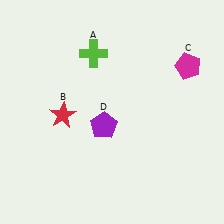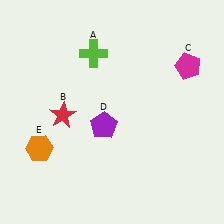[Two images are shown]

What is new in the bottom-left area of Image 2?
An orange hexagon (E) was added in the bottom-left area of Image 2.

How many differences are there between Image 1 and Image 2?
There is 1 difference between the two images.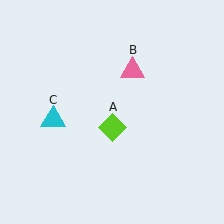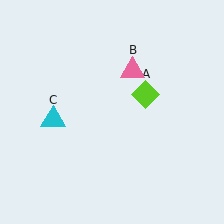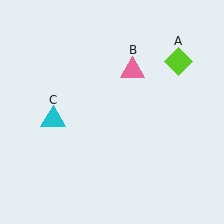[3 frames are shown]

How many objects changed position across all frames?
1 object changed position: lime diamond (object A).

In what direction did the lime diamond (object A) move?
The lime diamond (object A) moved up and to the right.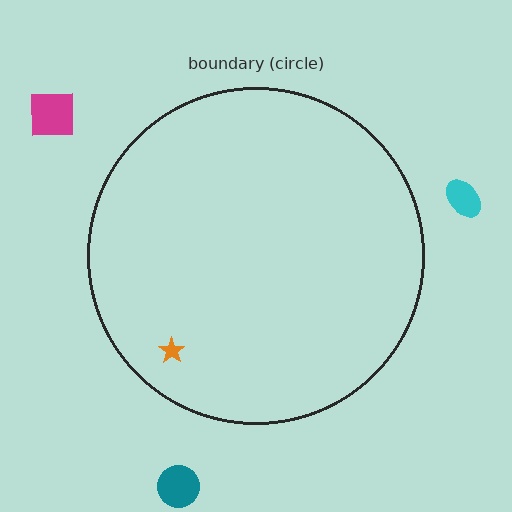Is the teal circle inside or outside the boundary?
Outside.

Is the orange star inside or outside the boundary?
Inside.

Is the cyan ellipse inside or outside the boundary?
Outside.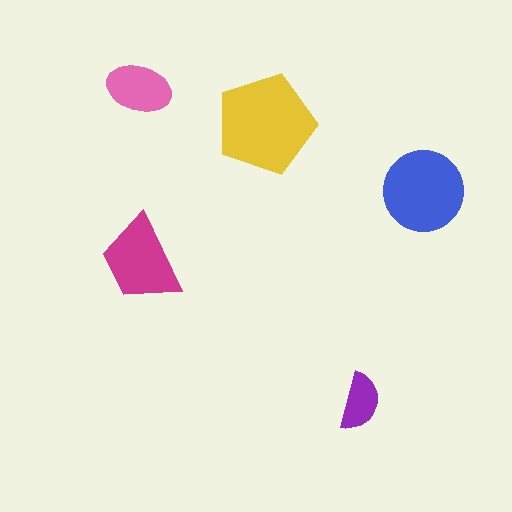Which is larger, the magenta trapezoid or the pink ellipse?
The magenta trapezoid.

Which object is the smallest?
The purple semicircle.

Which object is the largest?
The yellow pentagon.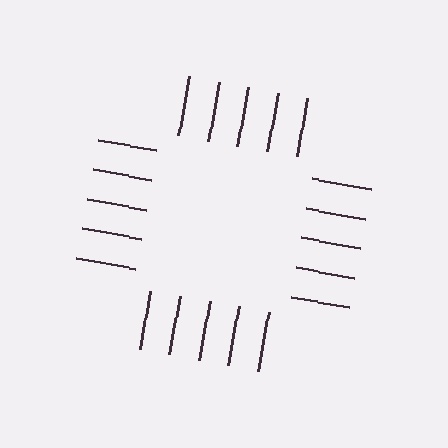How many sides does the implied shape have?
4 sides — the line-ends trace a square.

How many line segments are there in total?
20 — 5 along each of the 4 edges.